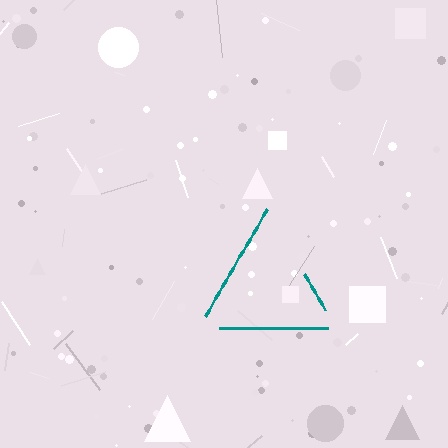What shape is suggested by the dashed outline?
The dashed outline suggests a triangle.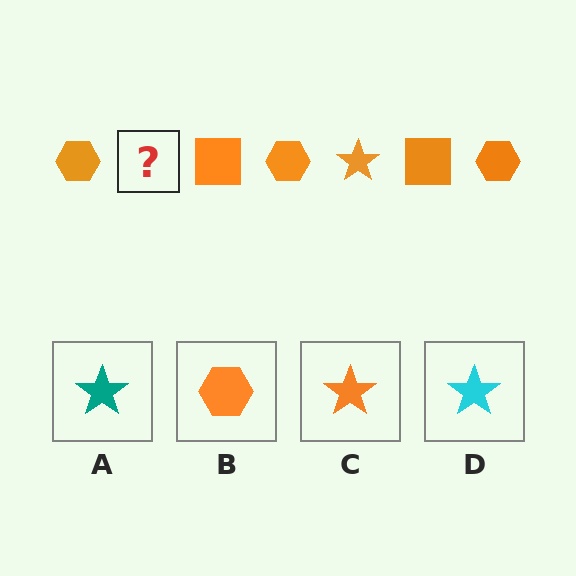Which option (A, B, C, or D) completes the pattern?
C.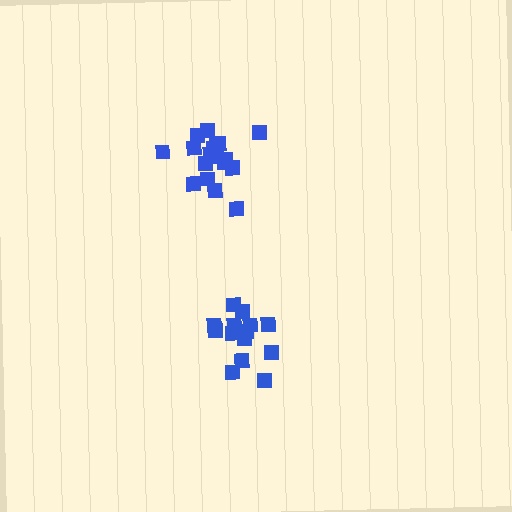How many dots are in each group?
Group 1: 14 dots, Group 2: 18 dots (32 total).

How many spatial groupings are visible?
There are 2 spatial groupings.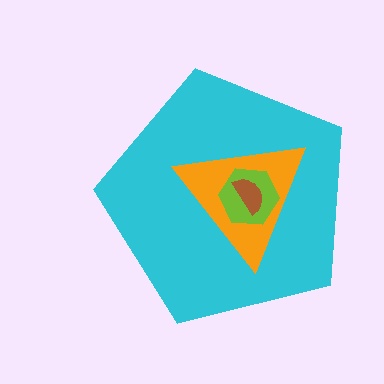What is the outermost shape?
The cyan pentagon.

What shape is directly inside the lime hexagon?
The brown semicircle.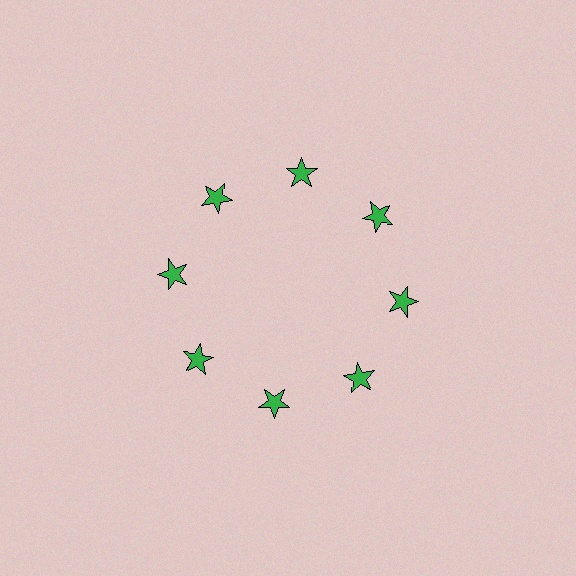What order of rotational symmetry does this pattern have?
This pattern has 8-fold rotational symmetry.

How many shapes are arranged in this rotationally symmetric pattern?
There are 8 shapes, arranged in 8 groups of 1.